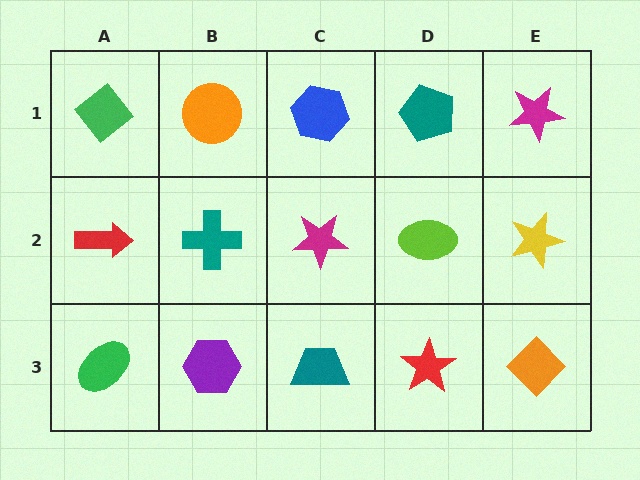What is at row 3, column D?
A red star.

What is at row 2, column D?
A lime ellipse.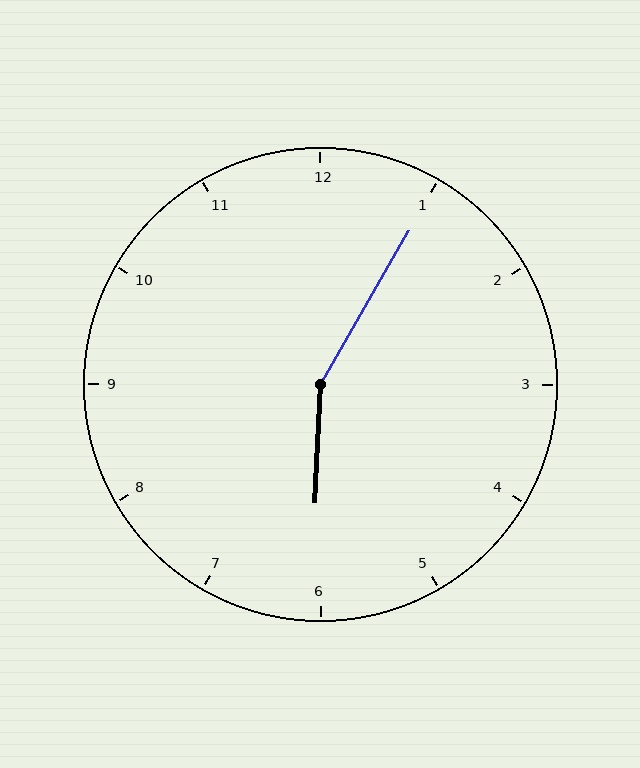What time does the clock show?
6:05.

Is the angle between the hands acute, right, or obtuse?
It is obtuse.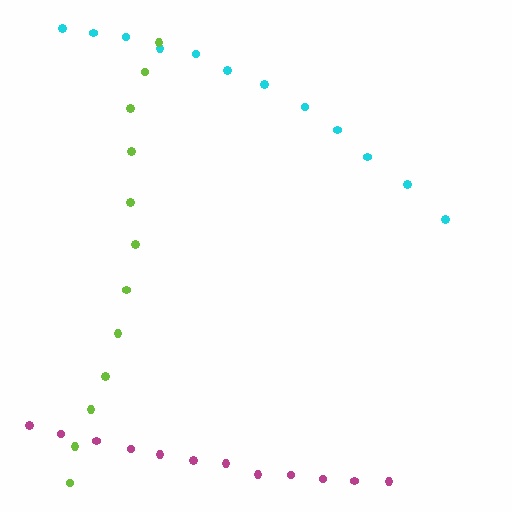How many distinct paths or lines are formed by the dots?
There are 3 distinct paths.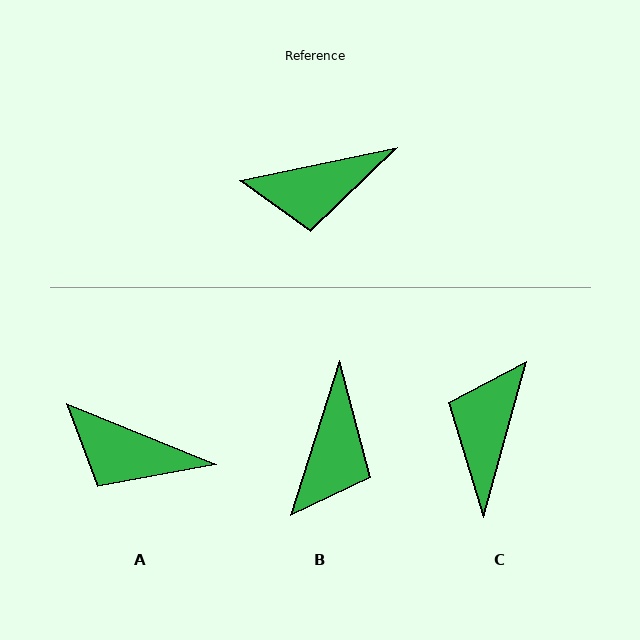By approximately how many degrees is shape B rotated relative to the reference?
Approximately 61 degrees counter-clockwise.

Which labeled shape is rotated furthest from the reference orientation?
C, about 117 degrees away.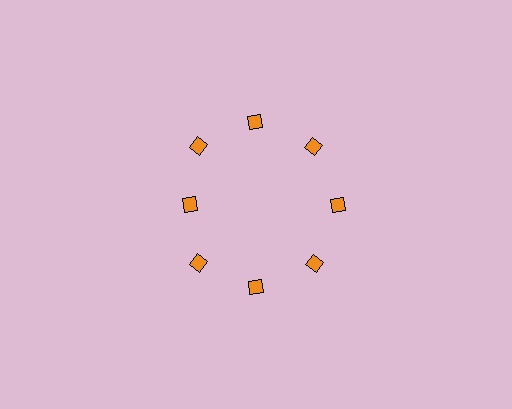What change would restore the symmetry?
The symmetry would be restored by moving it outward, back onto the ring so that all 8 diamonds sit at equal angles and equal distance from the center.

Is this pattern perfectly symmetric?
No. The 8 orange diamonds are arranged in a ring, but one element near the 9 o'clock position is pulled inward toward the center, breaking the 8-fold rotational symmetry.